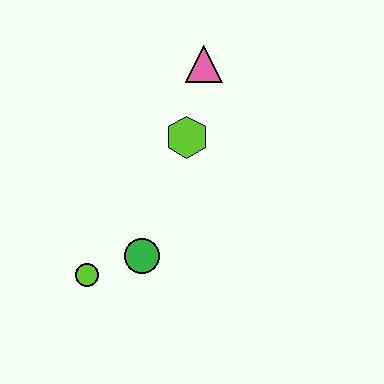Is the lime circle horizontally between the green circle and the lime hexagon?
No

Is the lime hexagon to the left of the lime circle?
No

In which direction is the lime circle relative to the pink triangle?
The lime circle is below the pink triangle.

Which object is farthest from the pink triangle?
The lime circle is farthest from the pink triangle.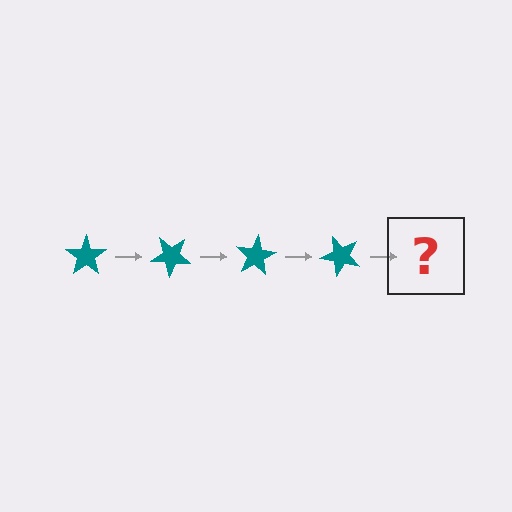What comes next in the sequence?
The next element should be a teal star rotated 160 degrees.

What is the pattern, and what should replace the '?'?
The pattern is that the star rotates 40 degrees each step. The '?' should be a teal star rotated 160 degrees.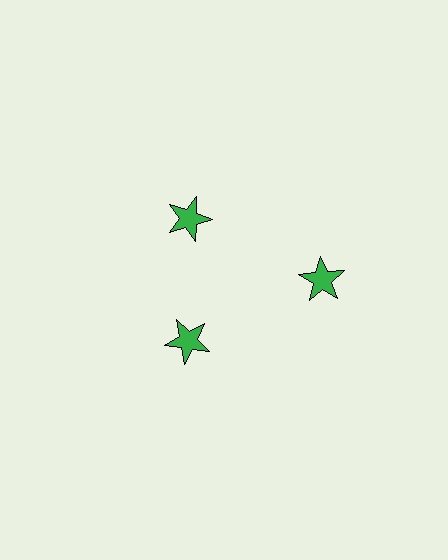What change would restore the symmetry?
The symmetry would be restored by moving it inward, back onto the ring so that all 3 stars sit at equal angles and equal distance from the center.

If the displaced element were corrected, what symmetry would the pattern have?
It would have 3-fold rotational symmetry — the pattern would map onto itself every 120 degrees.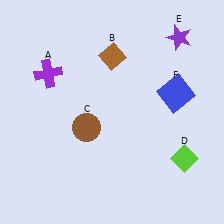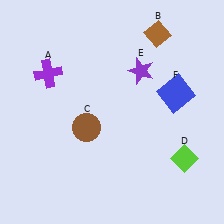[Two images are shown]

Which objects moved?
The objects that moved are: the brown diamond (B), the purple star (E).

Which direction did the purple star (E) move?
The purple star (E) moved left.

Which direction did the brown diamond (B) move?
The brown diamond (B) moved right.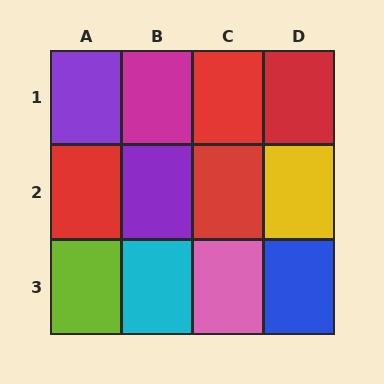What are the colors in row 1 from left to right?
Purple, magenta, red, red.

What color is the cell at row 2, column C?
Red.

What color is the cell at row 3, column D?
Blue.